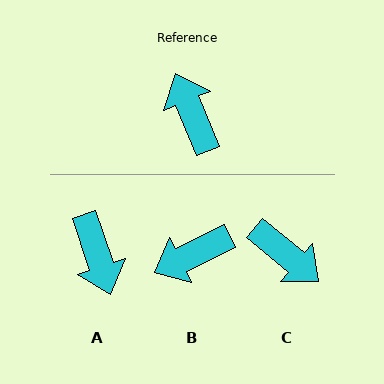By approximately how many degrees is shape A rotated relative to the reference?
Approximately 176 degrees counter-clockwise.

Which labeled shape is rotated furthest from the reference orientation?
A, about 176 degrees away.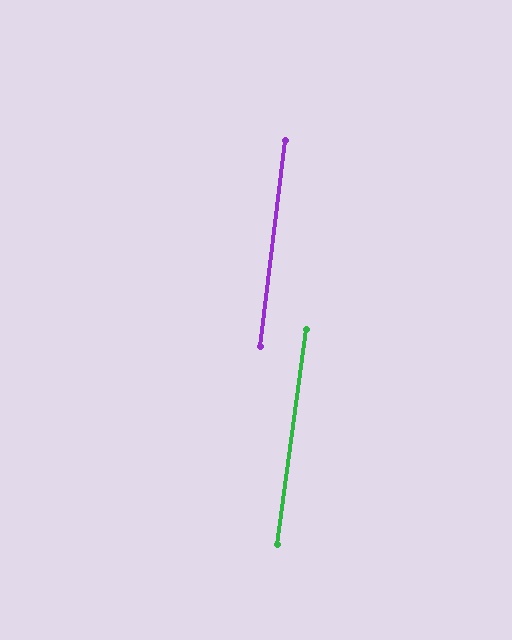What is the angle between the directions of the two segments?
Approximately 1 degree.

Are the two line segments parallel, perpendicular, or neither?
Parallel — their directions differ by only 0.7°.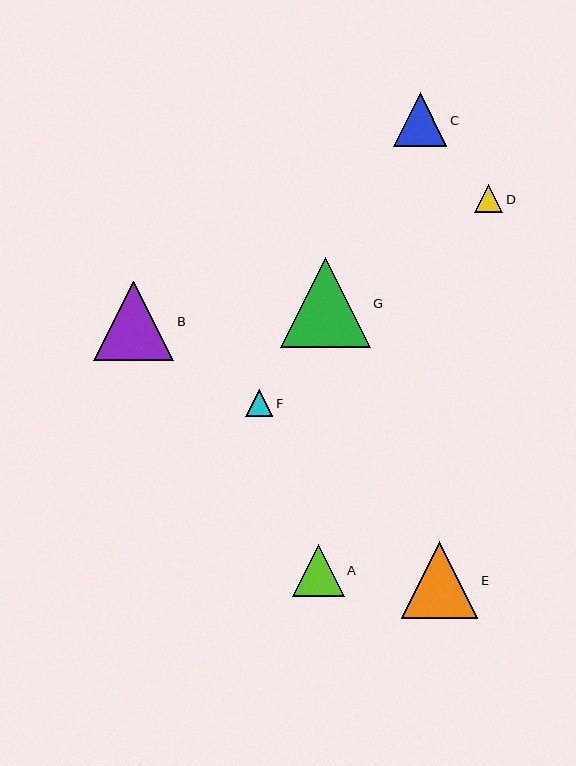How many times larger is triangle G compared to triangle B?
Triangle G is approximately 1.1 times the size of triangle B.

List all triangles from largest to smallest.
From largest to smallest: G, B, E, C, A, D, F.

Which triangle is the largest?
Triangle G is the largest with a size of approximately 90 pixels.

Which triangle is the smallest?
Triangle F is the smallest with a size of approximately 27 pixels.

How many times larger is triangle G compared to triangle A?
Triangle G is approximately 1.7 times the size of triangle A.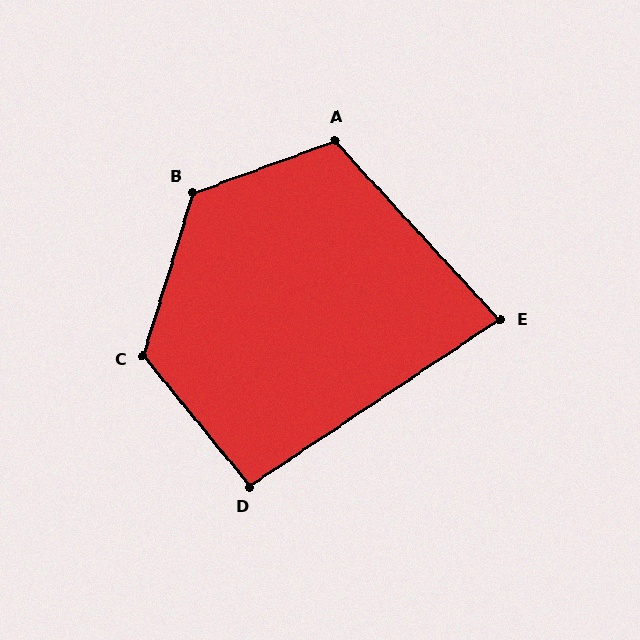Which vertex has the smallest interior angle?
E, at approximately 81 degrees.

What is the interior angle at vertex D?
Approximately 96 degrees (obtuse).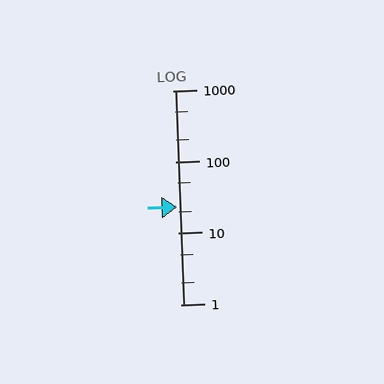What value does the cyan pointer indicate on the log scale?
The pointer indicates approximately 23.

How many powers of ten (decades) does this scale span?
The scale spans 3 decades, from 1 to 1000.